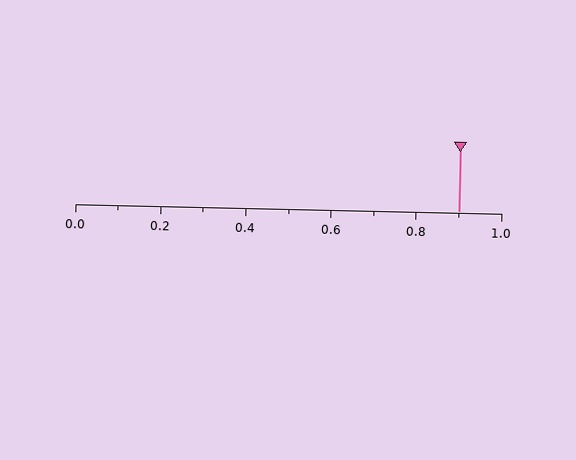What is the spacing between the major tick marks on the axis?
The major ticks are spaced 0.2 apart.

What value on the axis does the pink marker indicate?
The marker indicates approximately 0.9.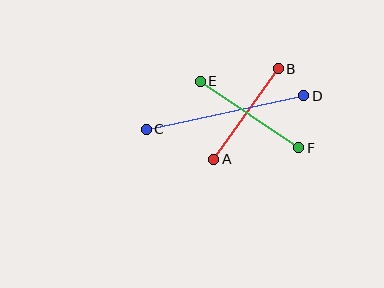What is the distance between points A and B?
The distance is approximately 111 pixels.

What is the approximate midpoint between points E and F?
The midpoint is at approximately (249, 115) pixels.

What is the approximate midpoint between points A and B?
The midpoint is at approximately (246, 114) pixels.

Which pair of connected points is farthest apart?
Points C and D are farthest apart.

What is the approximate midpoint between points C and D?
The midpoint is at approximately (225, 113) pixels.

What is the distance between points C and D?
The distance is approximately 161 pixels.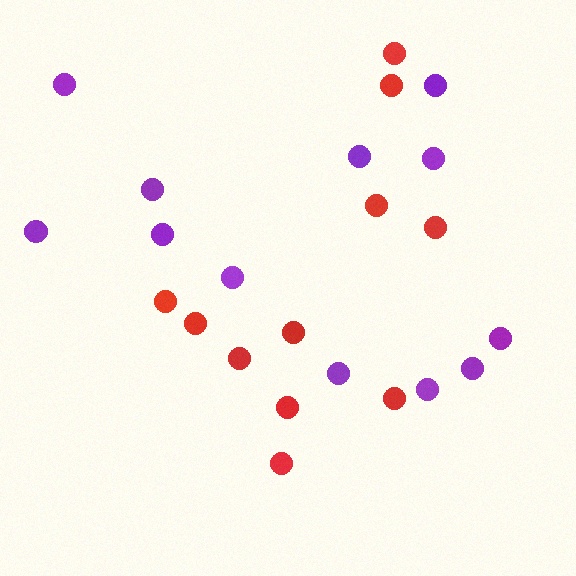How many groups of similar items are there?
There are 2 groups: one group of red circles (11) and one group of purple circles (12).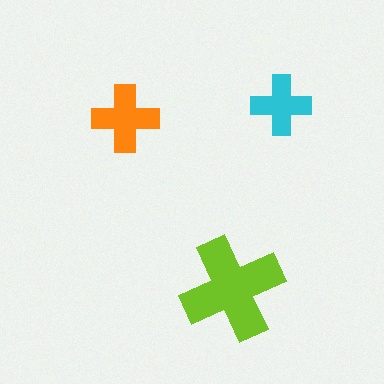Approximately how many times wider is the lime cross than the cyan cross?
About 1.5 times wider.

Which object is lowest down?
The lime cross is bottommost.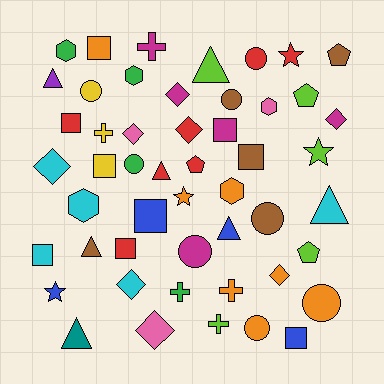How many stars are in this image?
There are 4 stars.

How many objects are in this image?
There are 50 objects.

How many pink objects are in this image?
There are 3 pink objects.